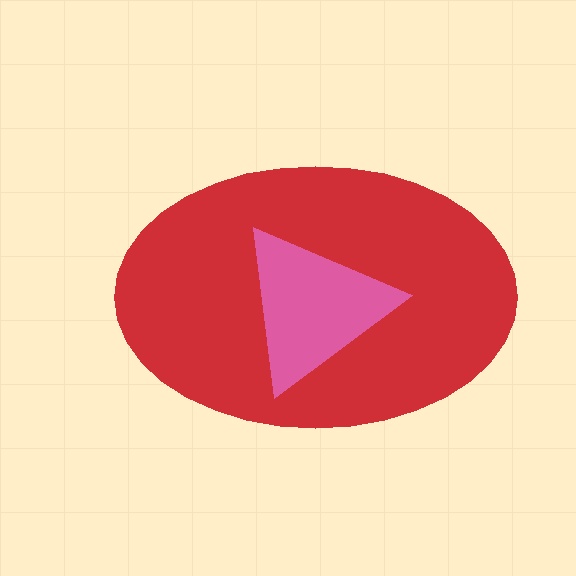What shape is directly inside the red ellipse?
The pink triangle.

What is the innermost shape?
The pink triangle.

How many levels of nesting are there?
2.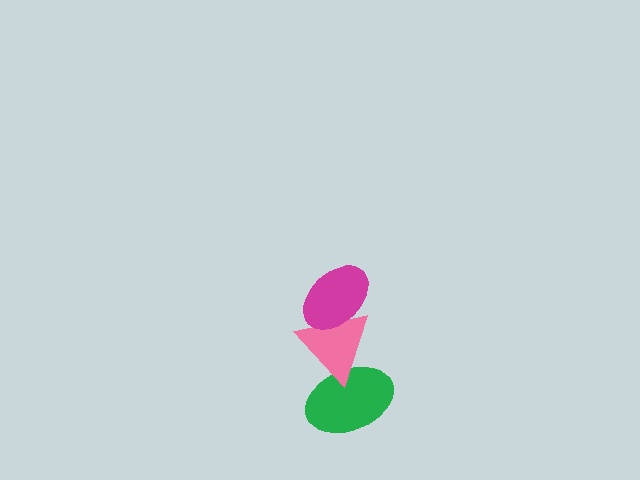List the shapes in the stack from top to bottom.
From top to bottom: the magenta ellipse, the pink triangle, the green ellipse.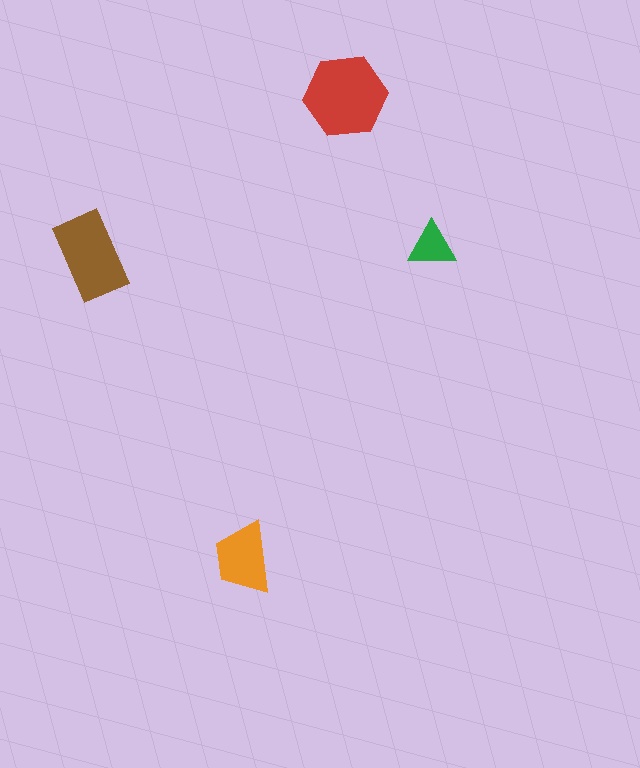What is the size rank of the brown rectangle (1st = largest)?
2nd.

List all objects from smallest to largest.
The green triangle, the orange trapezoid, the brown rectangle, the red hexagon.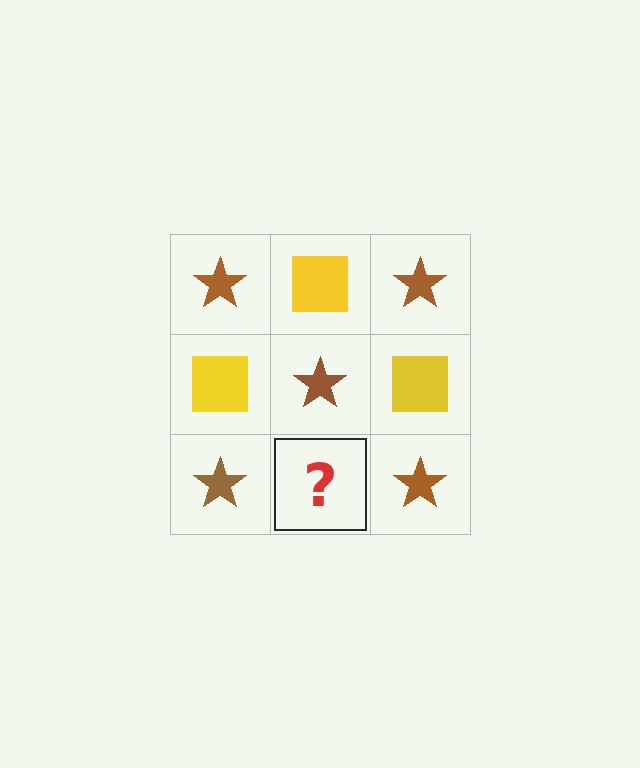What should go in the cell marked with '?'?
The missing cell should contain a yellow square.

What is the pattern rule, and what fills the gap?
The rule is that it alternates brown star and yellow square in a checkerboard pattern. The gap should be filled with a yellow square.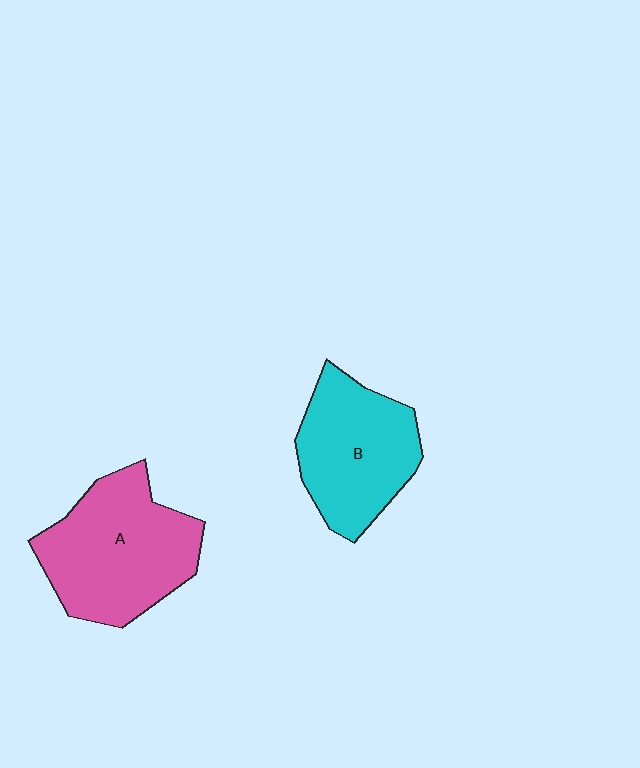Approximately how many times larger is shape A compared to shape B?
Approximately 1.2 times.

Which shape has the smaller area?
Shape B (cyan).